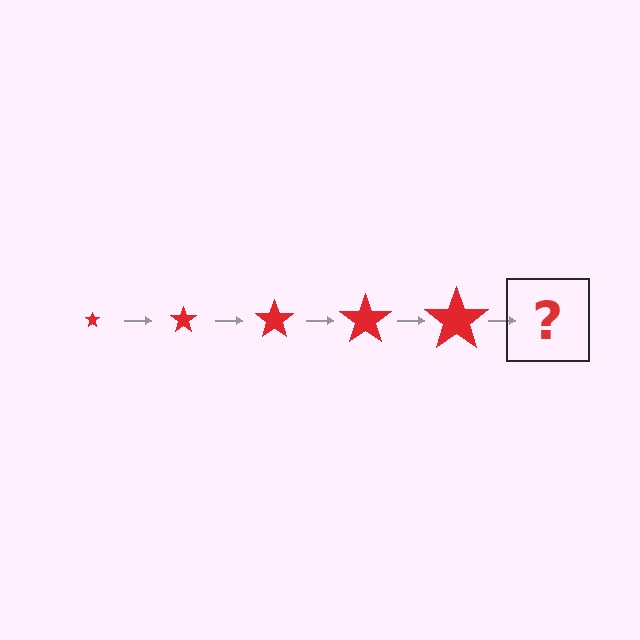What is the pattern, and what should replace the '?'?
The pattern is that the star gets progressively larger each step. The '?' should be a red star, larger than the previous one.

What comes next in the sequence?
The next element should be a red star, larger than the previous one.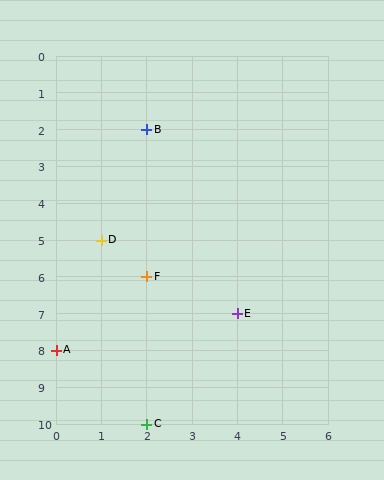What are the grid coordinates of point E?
Point E is at grid coordinates (4, 7).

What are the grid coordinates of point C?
Point C is at grid coordinates (2, 10).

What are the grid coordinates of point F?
Point F is at grid coordinates (2, 6).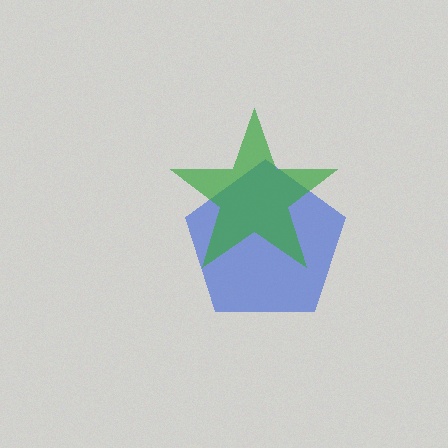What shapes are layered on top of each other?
The layered shapes are: a blue pentagon, a green star.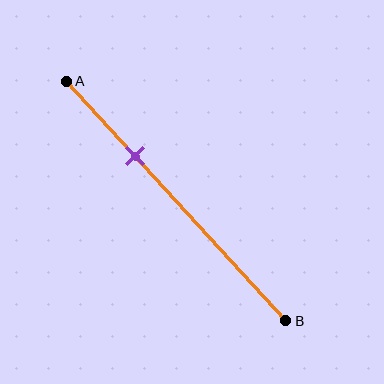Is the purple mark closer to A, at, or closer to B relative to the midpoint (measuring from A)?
The purple mark is closer to point A than the midpoint of segment AB.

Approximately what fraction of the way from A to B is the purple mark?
The purple mark is approximately 30% of the way from A to B.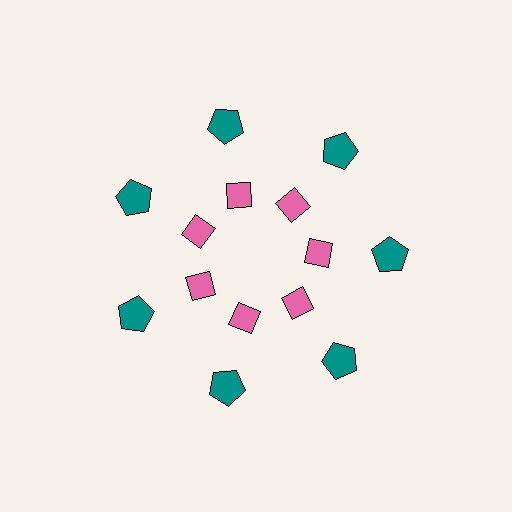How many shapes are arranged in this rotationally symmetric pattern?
There are 14 shapes, arranged in 7 groups of 2.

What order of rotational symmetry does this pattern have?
This pattern has 7-fold rotational symmetry.